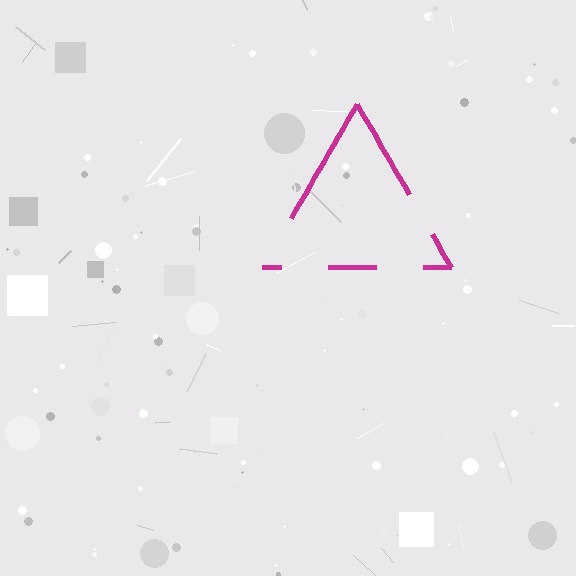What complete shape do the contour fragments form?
The contour fragments form a triangle.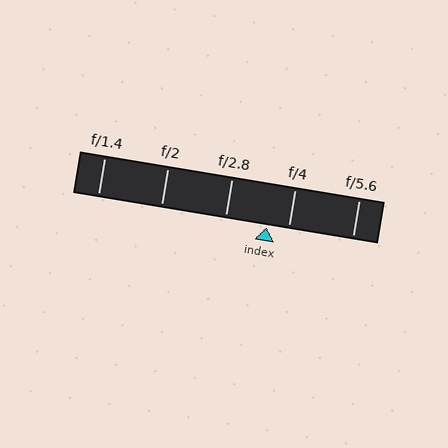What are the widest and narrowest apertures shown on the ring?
The widest aperture shown is f/1.4 and the narrowest is f/5.6.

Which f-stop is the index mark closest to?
The index mark is closest to f/4.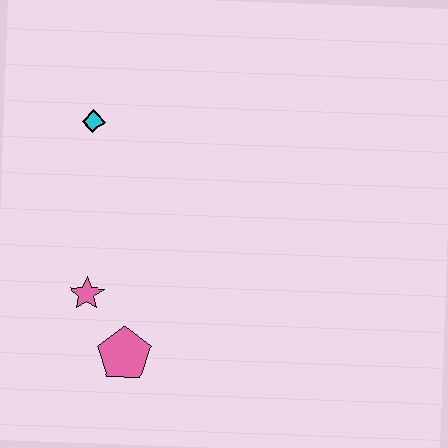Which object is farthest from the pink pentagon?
The cyan diamond is farthest from the pink pentagon.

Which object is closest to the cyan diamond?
The pink star is closest to the cyan diamond.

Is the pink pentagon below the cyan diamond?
Yes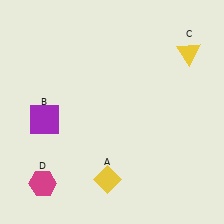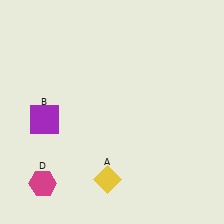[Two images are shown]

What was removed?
The yellow triangle (C) was removed in Image 2.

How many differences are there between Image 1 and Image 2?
There is 1 difference between the two images.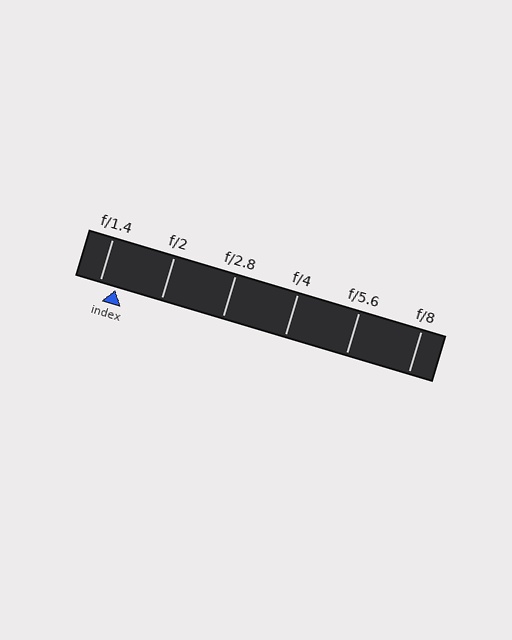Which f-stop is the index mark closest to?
The index mark is closest to f/1.4.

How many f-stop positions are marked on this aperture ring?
There are 6 f-stop positions marked.